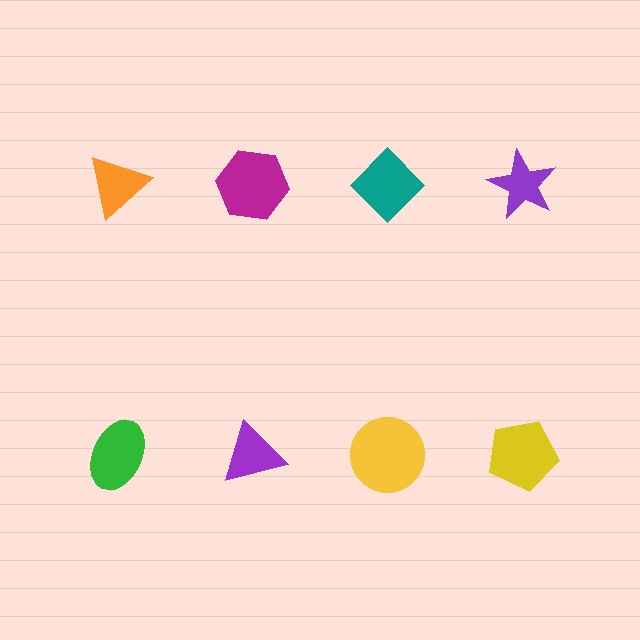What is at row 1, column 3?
A teal diamond.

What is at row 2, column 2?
A purple triangle.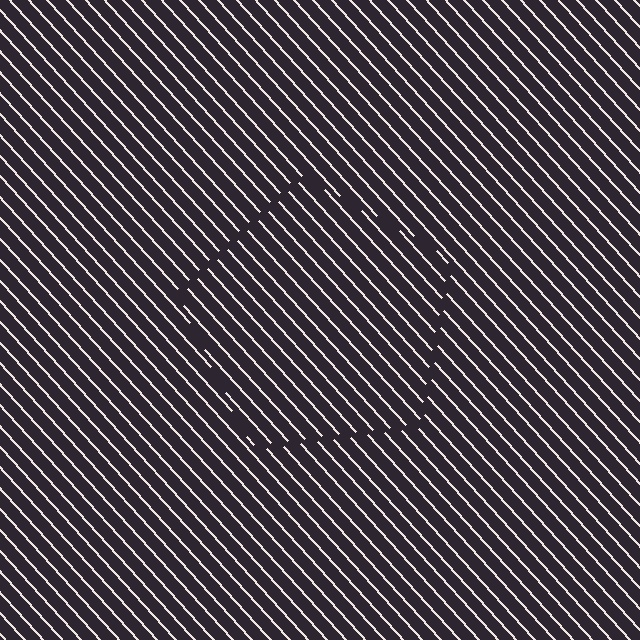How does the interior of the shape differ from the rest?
The interior of the shape contains the same grating, shifted by half a period — the contour is defined by the phase discontinuity where line-ends from the inner and outer gratings abut.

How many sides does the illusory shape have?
5 sides — the line-ends trace a pentagon.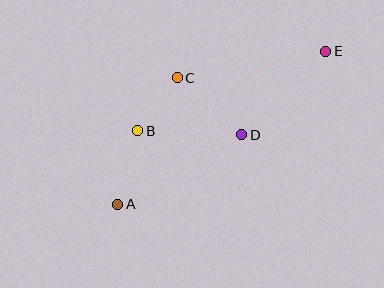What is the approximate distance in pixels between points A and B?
The distance between A and B is approximately 76 pixels.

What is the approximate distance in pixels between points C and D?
The distance between C and D is approximately 86 pixels.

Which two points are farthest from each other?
Points A and E are farthest from each other.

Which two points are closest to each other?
Points B and C are closest to each other.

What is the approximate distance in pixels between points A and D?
The distance between A and D is approximately 142 pixels.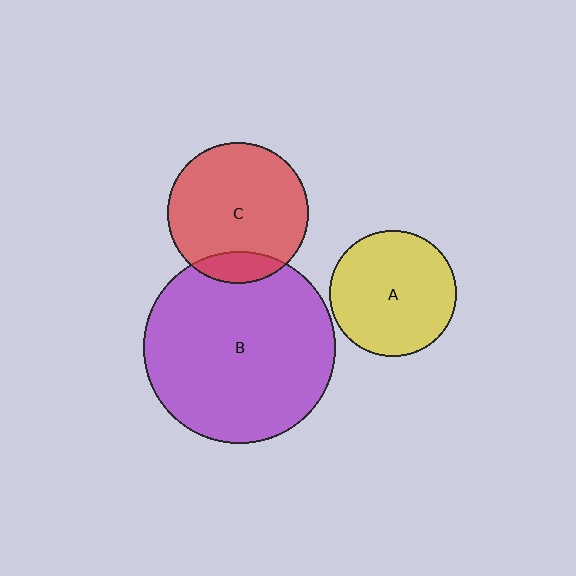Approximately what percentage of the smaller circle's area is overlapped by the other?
Approximately 15%.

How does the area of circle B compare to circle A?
Approximately 2.3 times.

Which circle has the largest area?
Circle B (purple).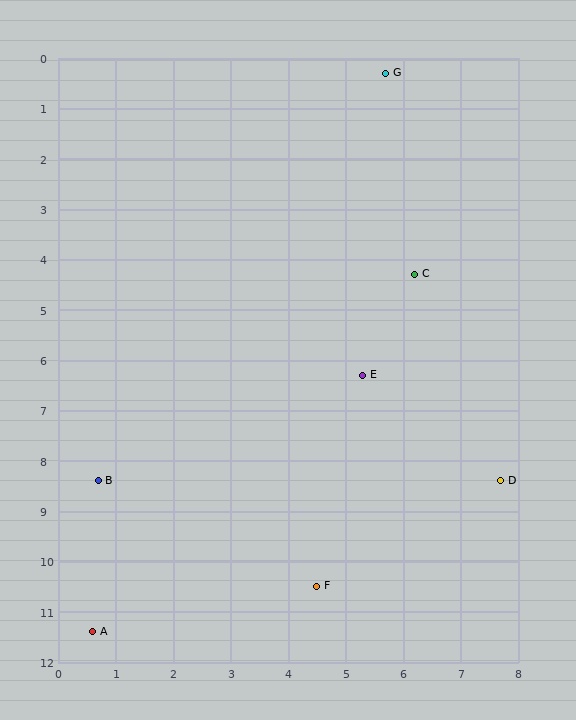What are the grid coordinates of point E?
Point E is at approximately (5.3, 6.3).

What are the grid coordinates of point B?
Point B is at approximately (0.7, 8.4).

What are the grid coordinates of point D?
Point D is at approximately (7.7, 8.4).